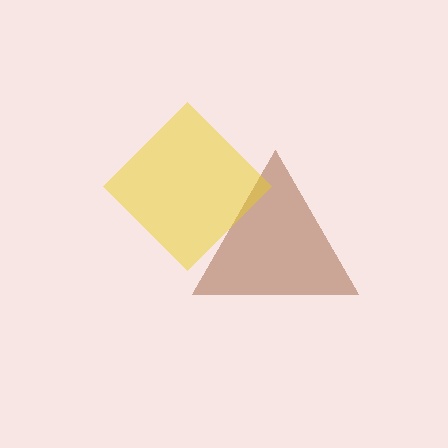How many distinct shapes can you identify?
There are 2 distinct shapes: a brown triangle, a yellow diamond.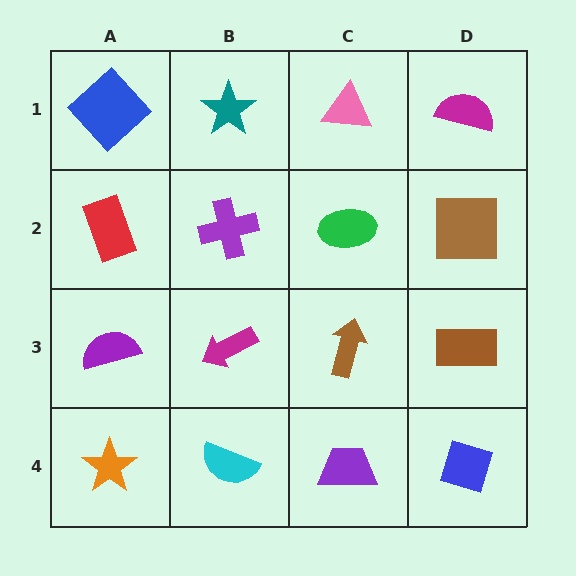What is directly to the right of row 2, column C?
A brown square.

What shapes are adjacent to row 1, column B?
A purple cross (row 2, column B), a blue diamond (row 1, column A), a pink triangle (row 1, column C).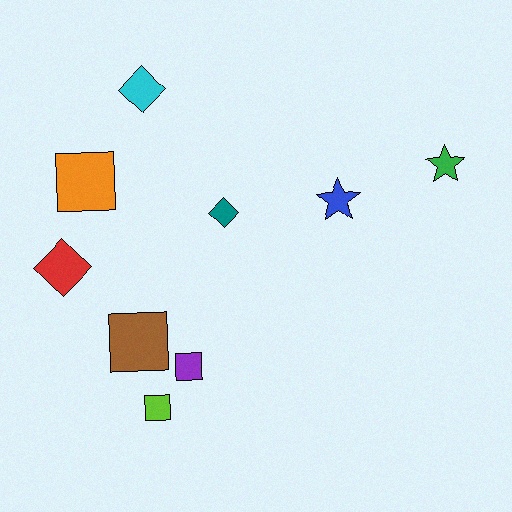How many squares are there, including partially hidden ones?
There are 4 squares.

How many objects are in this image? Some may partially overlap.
There are 9 objects.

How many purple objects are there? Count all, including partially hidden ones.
There is 1 purple object.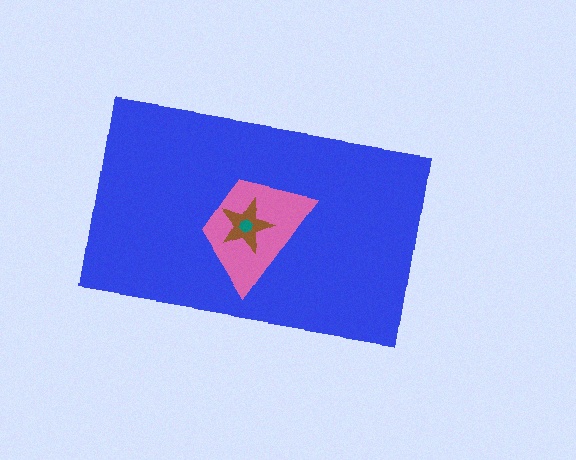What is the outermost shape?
The blue rectangle.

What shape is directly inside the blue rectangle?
The pink trapezoid.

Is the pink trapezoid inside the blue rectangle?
Yes.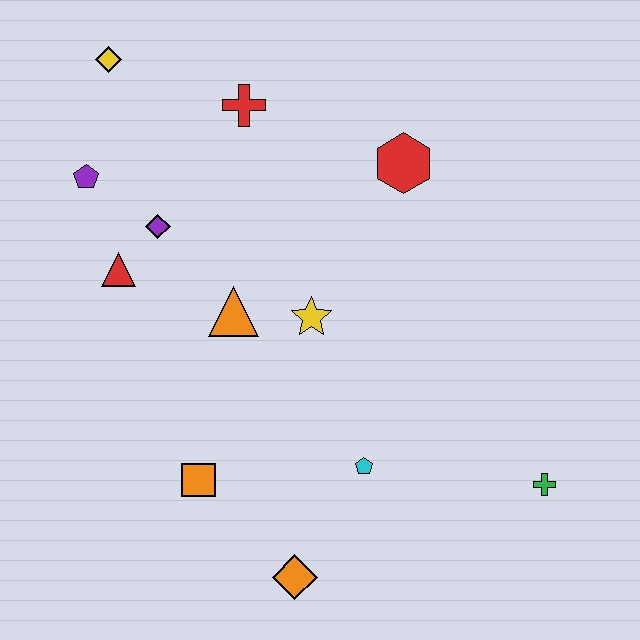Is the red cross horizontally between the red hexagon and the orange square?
Yes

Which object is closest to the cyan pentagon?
The orange diamond is closest to the cyan pentagon.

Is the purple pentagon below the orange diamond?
No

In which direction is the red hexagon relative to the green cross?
The red hexagon is above the green cross.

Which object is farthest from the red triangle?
The green cross is farthest from the red triangle.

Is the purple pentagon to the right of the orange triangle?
No